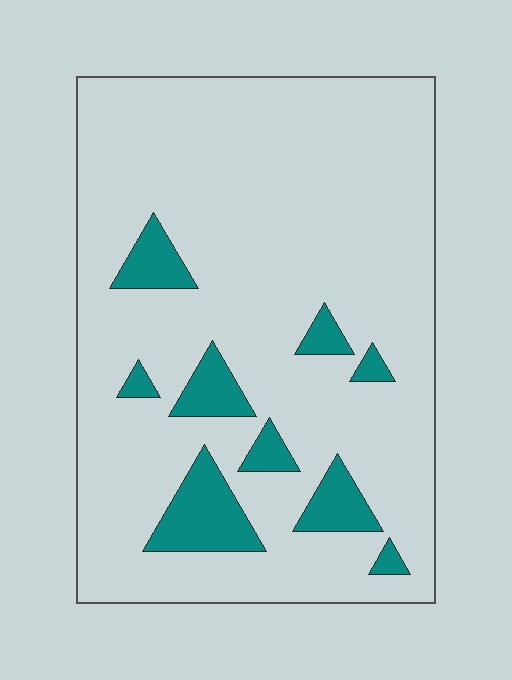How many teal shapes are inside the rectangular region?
9.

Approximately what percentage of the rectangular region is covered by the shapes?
Approximately 10%.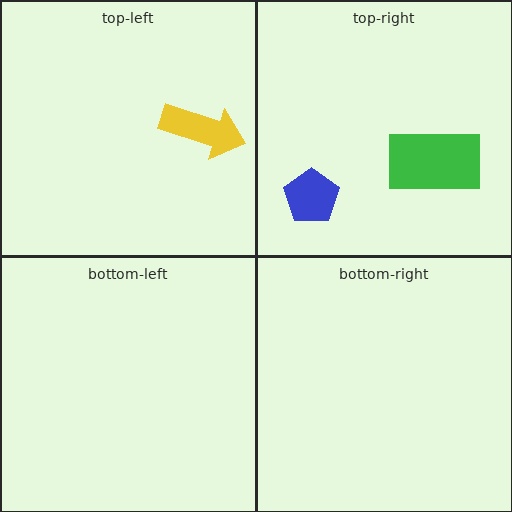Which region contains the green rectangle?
The top-right region.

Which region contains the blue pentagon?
The top-right region.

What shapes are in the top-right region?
The blue pentagon, the green rectangle.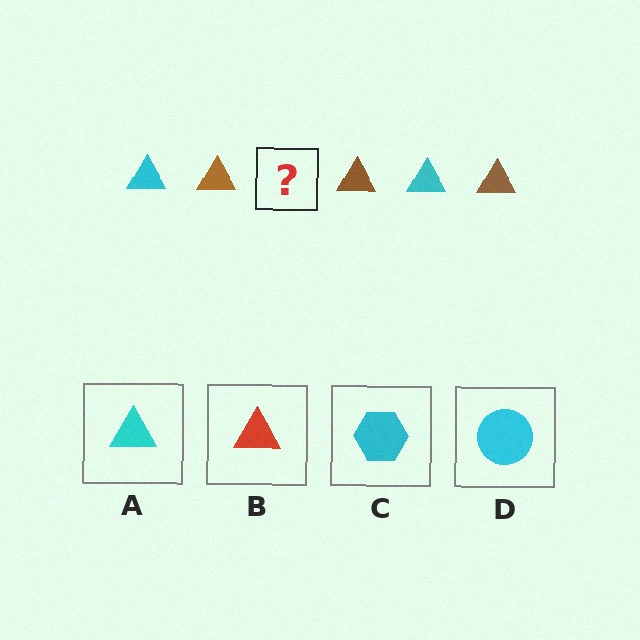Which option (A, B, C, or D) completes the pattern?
A.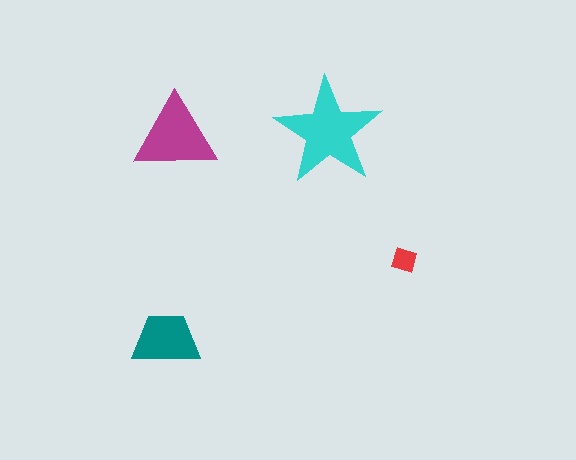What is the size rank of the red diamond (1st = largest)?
4th.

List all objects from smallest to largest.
The red diamond, the teal trapezoid, the magenta triangle, the cyan star.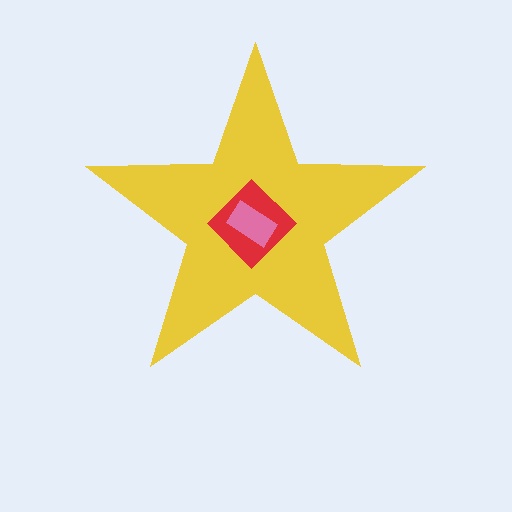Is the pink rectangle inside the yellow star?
Yes.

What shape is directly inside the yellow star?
The red diamond.